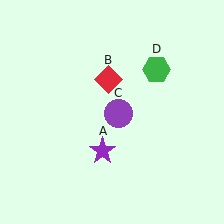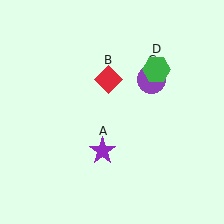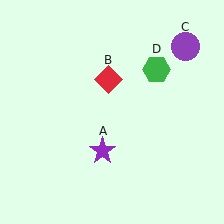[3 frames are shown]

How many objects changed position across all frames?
1 object changed position: purple circle (object C).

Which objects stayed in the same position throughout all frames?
Purple star (object A) and red diamond (object B) and green hexagon (object D) remained stationary.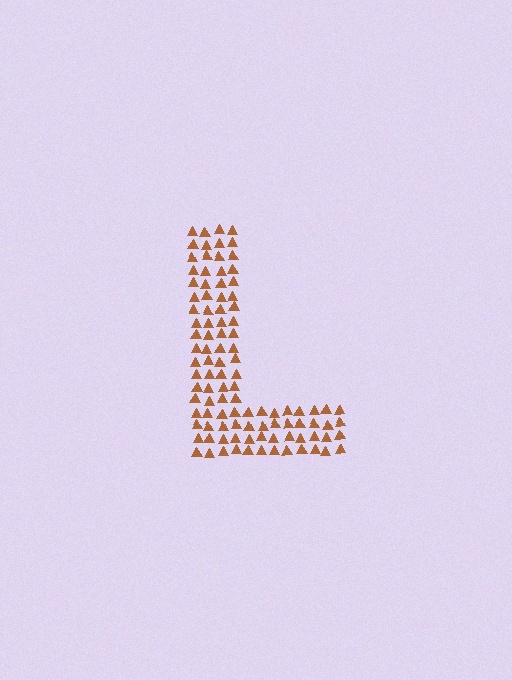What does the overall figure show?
The overall figure shows the letter L.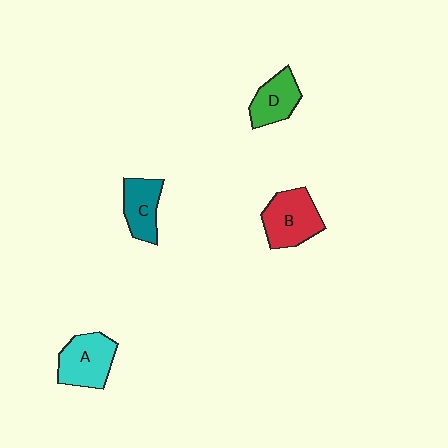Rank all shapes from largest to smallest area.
From largest to smallest: B (red), A (cyan), C (teal), D (green).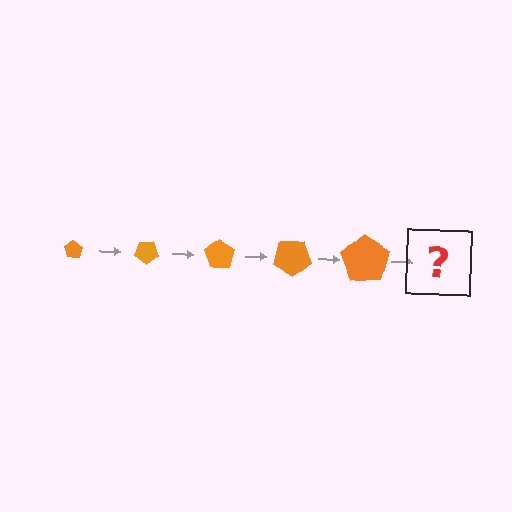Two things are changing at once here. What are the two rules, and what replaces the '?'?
The two rules are that the pentagon grows larger each step and it rotates 35 degrees each step. The '?' should be a pentagon, larger than the previous one and rotated 175 degrees from the start.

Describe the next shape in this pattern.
It should be a pentagon, larger than the previous one and rotated 175 degrees from the start.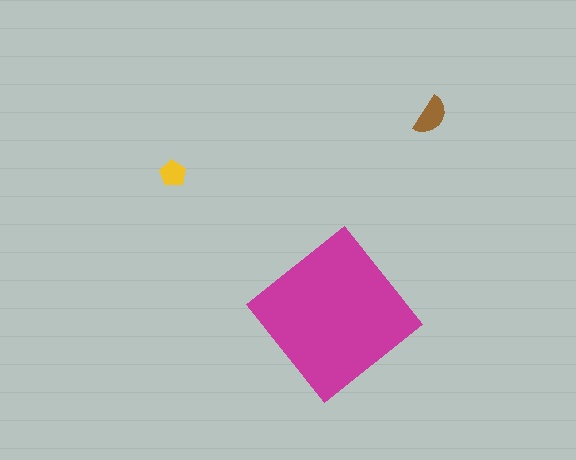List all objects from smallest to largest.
The yellow pentagon, the brown semicircle, the magenta diamond.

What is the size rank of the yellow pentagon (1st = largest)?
3rd.